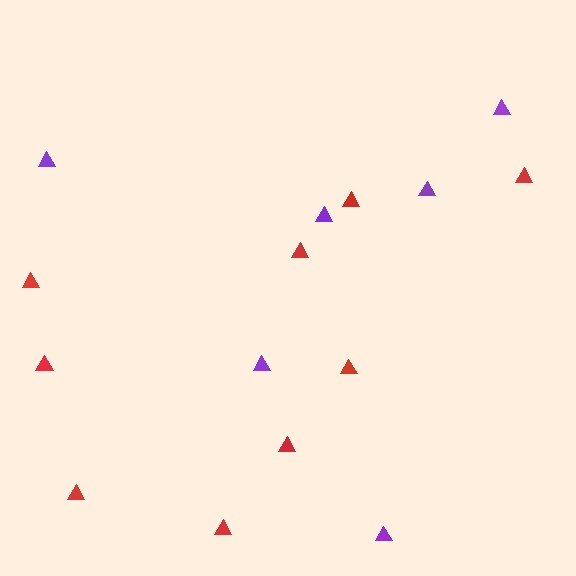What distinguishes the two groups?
There are 2 groups: one group of purple triangles (6) and one group of red triangles (9).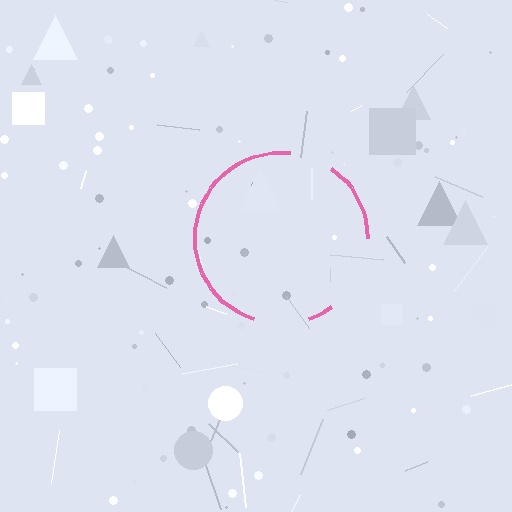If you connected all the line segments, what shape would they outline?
They would outline a circle.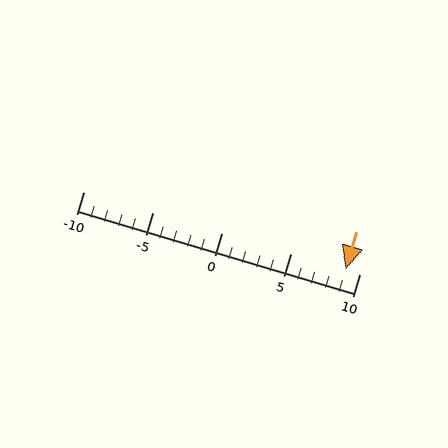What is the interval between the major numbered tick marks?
The major tick marks are spaced 5 units apart.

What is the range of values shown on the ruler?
The ruler shows values from -10 to 10.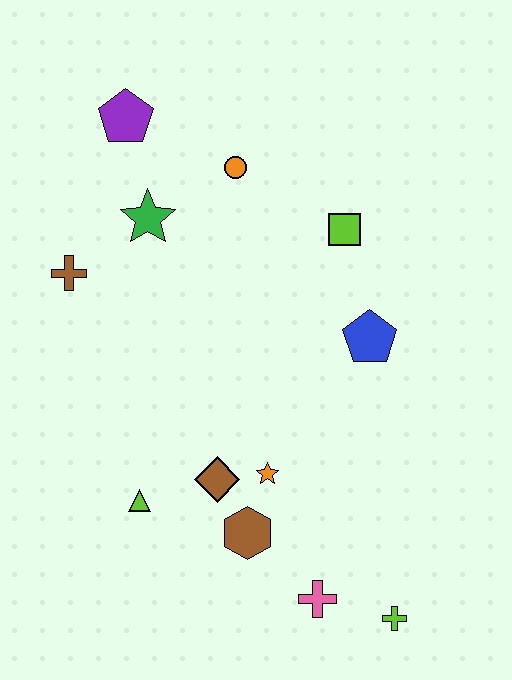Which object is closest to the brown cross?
The green star is closest to the brown cross.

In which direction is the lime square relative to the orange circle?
The lime square is to the right of the orange circle.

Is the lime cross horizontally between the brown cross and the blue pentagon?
No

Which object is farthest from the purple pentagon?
The lime cross is farthest from the purple pentagon.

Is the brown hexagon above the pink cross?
Yes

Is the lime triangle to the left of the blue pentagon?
Yes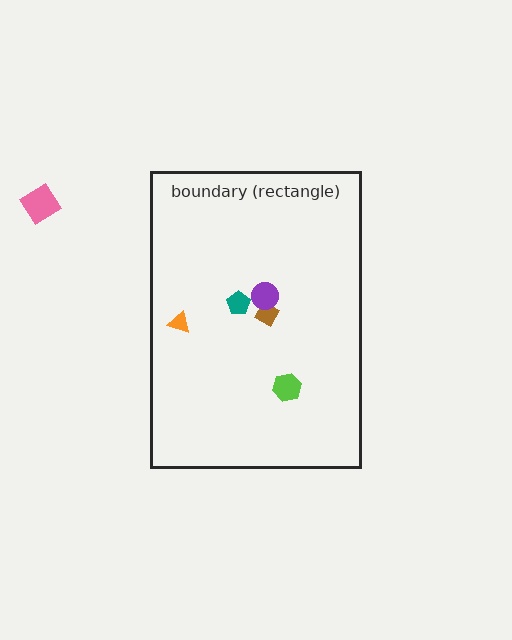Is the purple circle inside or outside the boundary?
Inside.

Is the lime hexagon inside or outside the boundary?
Inside.